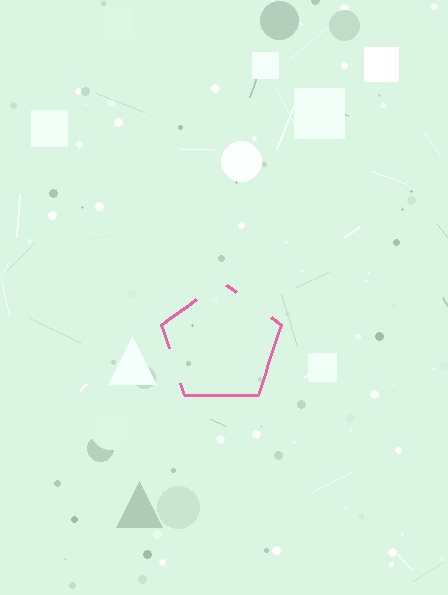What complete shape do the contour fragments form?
The contour fragments form a pentagon.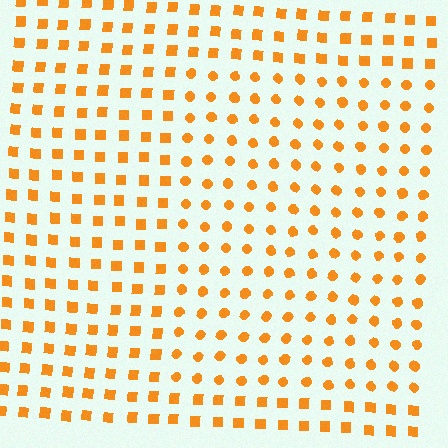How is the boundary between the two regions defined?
The boundary is defined by a change in element shape: circles inside vs. squares outside. All elements share the same color and spacing.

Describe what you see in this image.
The image is filled with small orange elements arranged in a uniform grid. A rectangle-shaped region contains circles, while the surrounding area contains squares. The boundary is defined purely by the change in element shape.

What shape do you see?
I see a rectangle.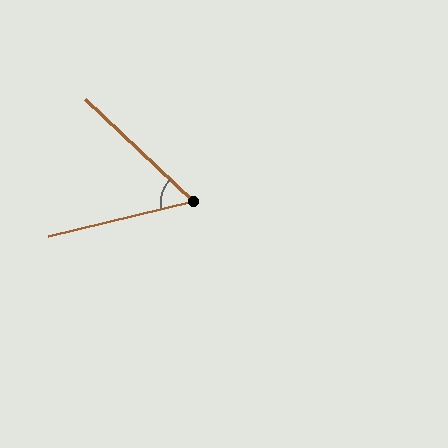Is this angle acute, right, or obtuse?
It is acute.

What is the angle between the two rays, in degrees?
Approximately 57 degrees.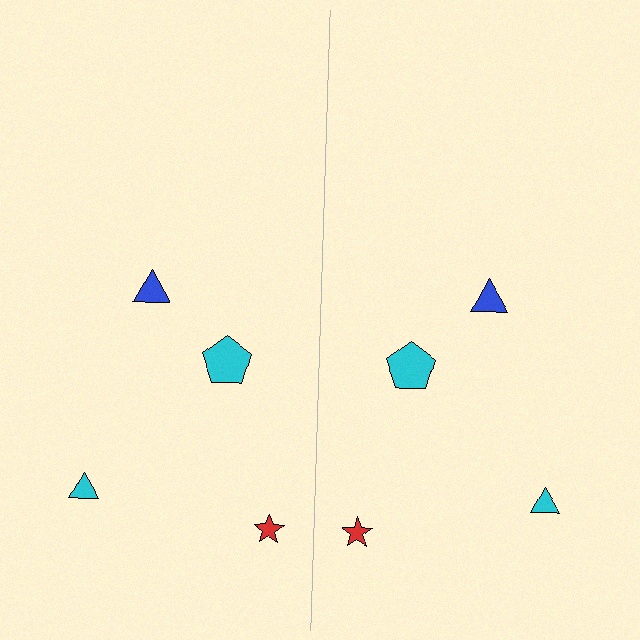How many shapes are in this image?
There are 8 shapes in this image.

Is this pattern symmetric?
Yes, this pattern has bilateral (reflection) symmetry.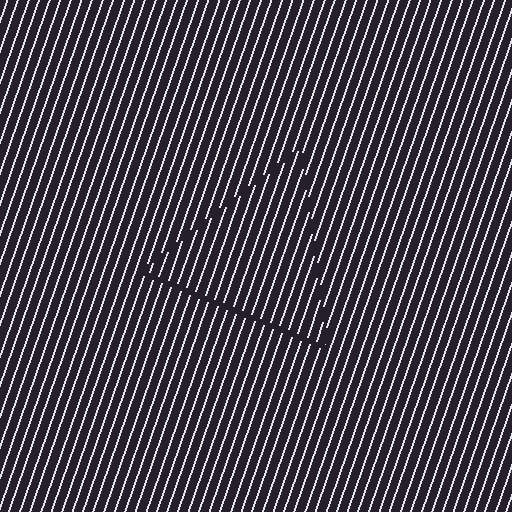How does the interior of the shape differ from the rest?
The interior of the shape contains the same grating, shifted by half a period — the contour is defined by the phase discontinuity where line-ends from the inner and outer gratings abut.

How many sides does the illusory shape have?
3 sides — the line-ends trace a triangle.